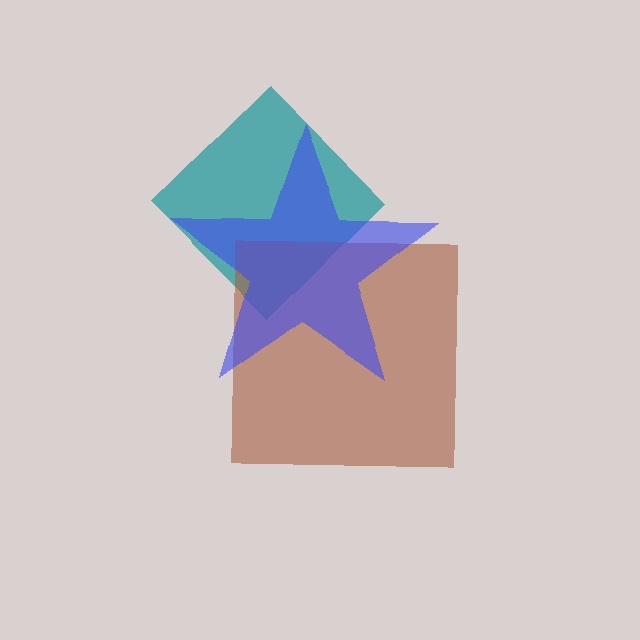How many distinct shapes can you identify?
There are 3 distinct shapes: a teal diamond, a brown square, a blue star.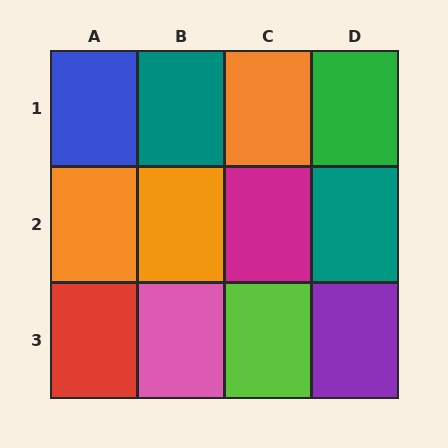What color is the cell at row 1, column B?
Teal.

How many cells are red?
1 cell is red.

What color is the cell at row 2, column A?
Orange.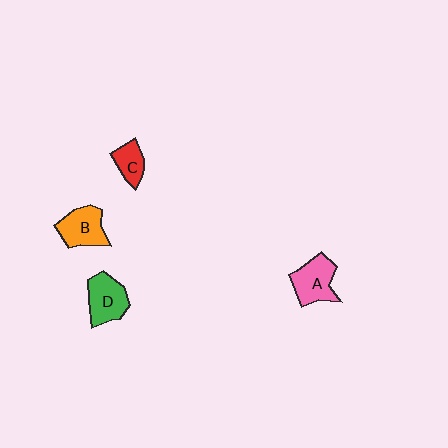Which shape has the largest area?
Shape A (pink).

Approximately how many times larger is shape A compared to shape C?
Approximately 1.7 times.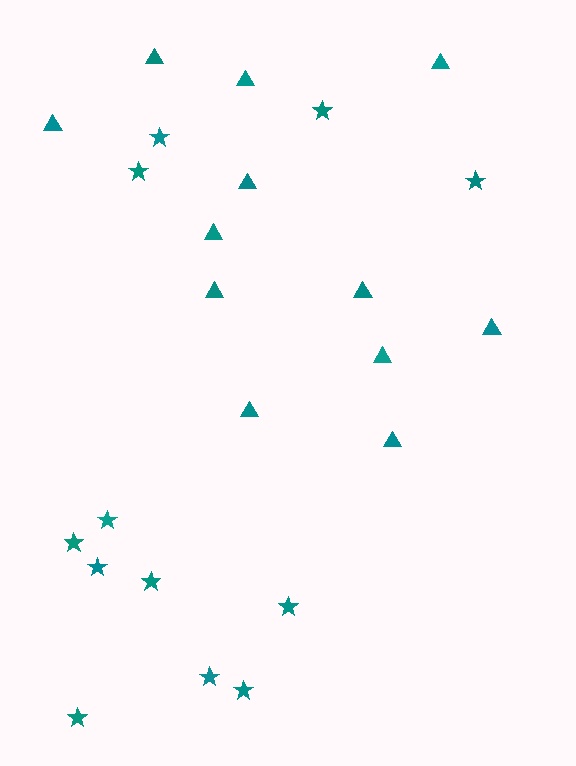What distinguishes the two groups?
There are 2 groups: one group of stars (12) and one group of triangles (12).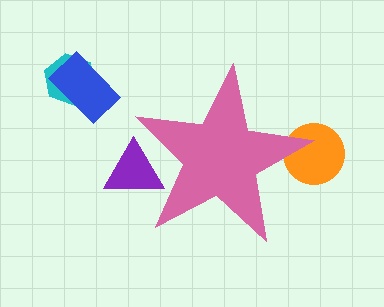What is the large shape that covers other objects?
A pink star.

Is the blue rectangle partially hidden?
No, the blue rectangle is fully visible.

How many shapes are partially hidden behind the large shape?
2 shapes are partially hidden.